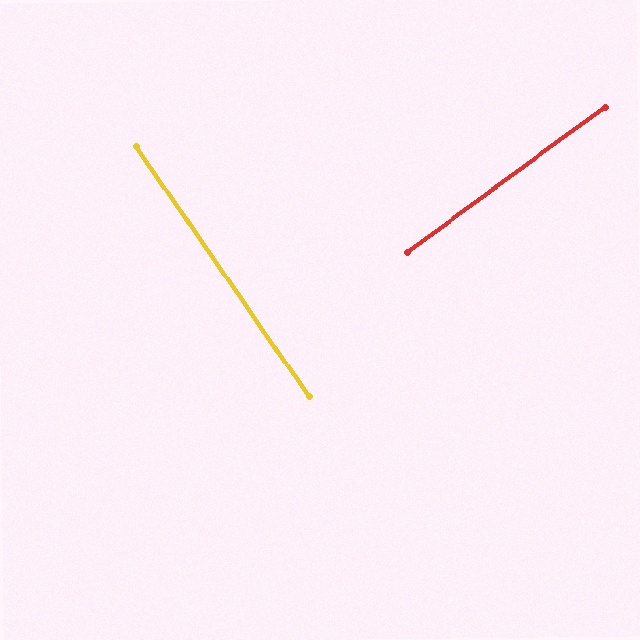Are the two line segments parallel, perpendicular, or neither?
Perpendicular — they meet at approximately 88°.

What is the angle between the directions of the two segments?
Approximately 88 degrees.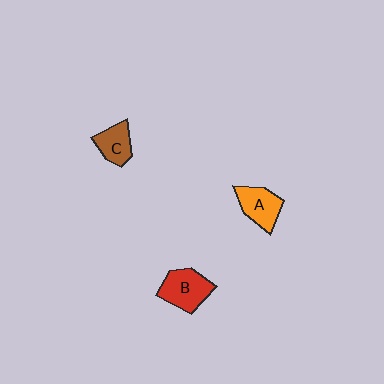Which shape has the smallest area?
Shape C (brown).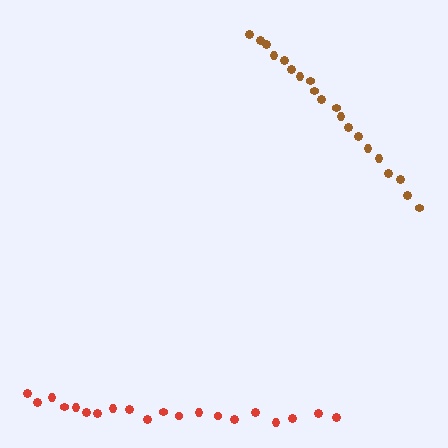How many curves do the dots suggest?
There are 2 distinct paths.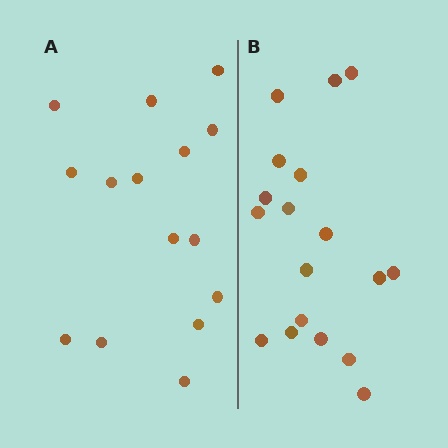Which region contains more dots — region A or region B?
Region B (the right region) has more dots.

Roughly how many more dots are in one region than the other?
Region B has just a few more — roughly 2 or 3 more dots than region A.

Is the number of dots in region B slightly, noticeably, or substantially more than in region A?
Region B has only slightly more — the two regions are fairly close. The ratio is roughly 1.2 to 1.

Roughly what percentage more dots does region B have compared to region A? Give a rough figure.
About 20% more.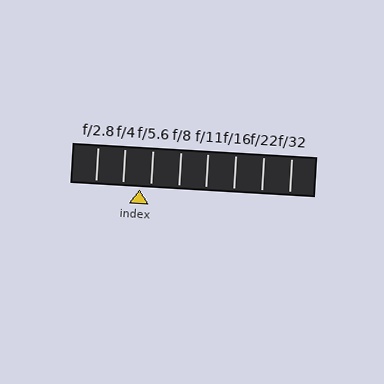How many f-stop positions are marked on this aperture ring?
There are 8 f-stop positions marked.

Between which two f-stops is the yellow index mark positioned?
The index mark is between f/4 and f/5.6.